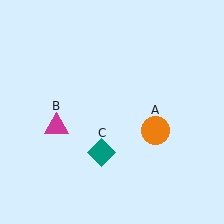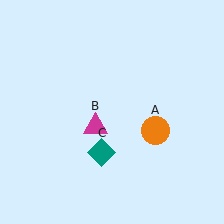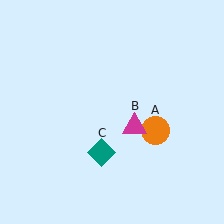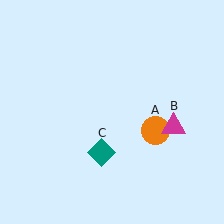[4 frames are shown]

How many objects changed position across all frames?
1 object changed position: magenta triangle (object B).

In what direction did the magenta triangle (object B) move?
The magenta triangle (object B) moved right.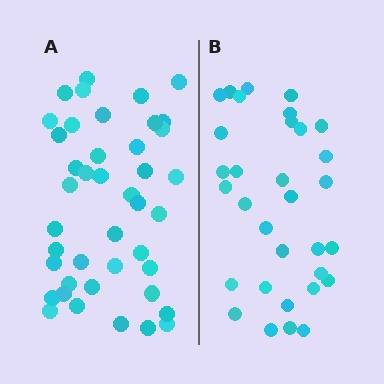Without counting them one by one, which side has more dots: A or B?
Region A (the left region) has more dots.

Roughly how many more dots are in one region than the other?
Region A has roughly 10 or so more dots than region B.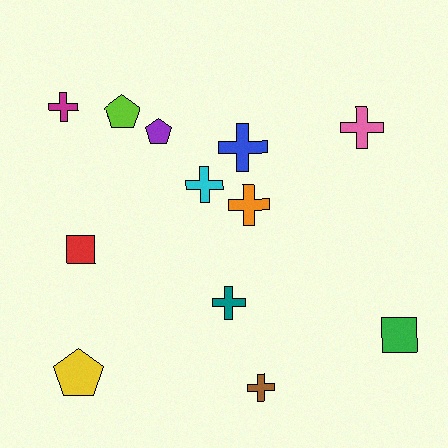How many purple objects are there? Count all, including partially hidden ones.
There is 1 purple object.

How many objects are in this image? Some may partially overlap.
There are 12 objects.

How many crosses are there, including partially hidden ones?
There are 7 crosses.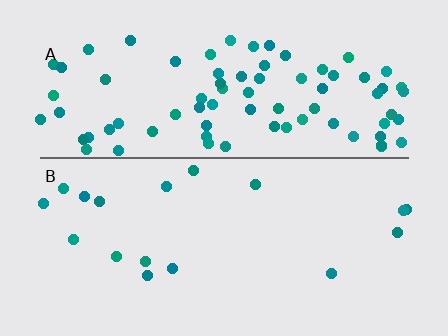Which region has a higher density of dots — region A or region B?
A (the top).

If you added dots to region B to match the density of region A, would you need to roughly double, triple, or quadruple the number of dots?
Approximately quadruple.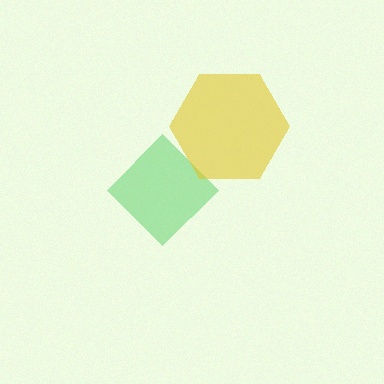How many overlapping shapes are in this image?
There are 2 overlapping shapes in the image.